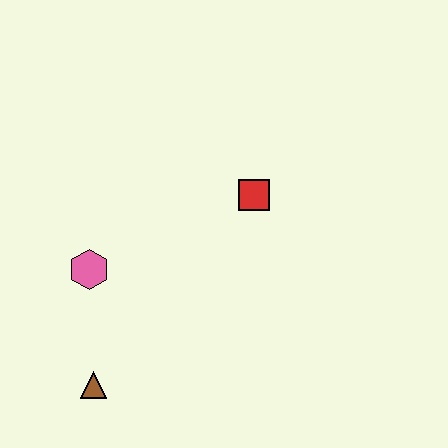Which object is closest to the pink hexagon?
The brown triangle is closest to the pink hexagon.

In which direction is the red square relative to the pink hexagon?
The red square is to the right of the pink hexagon.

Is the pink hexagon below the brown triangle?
No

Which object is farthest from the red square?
The brown triangle is farthest from the red square.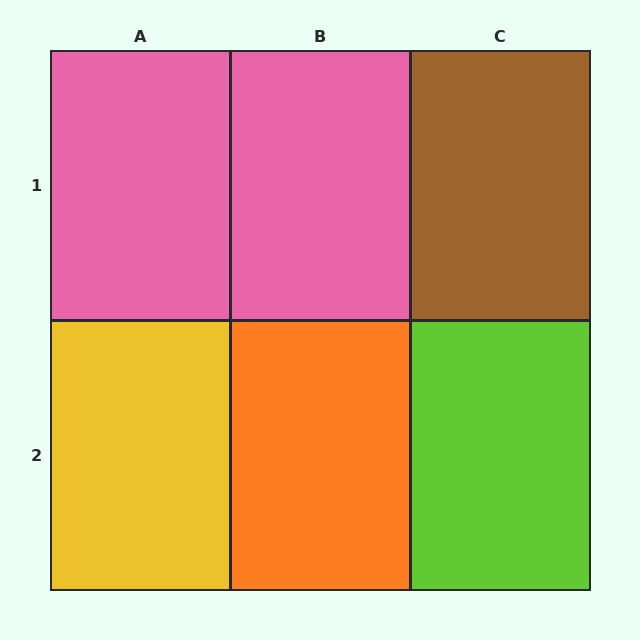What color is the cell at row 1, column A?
Pink.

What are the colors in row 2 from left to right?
Yellow, orange, lime.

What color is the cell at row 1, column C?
Brown.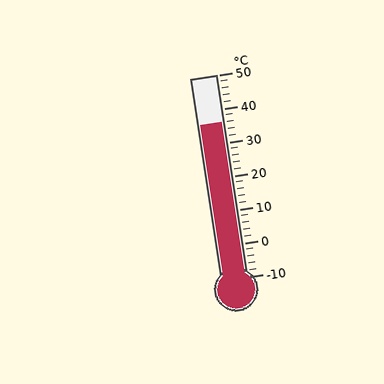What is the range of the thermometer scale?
The thermometer scale ranges from -10°C to 50°C.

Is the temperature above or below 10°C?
The temperature is above 10°C.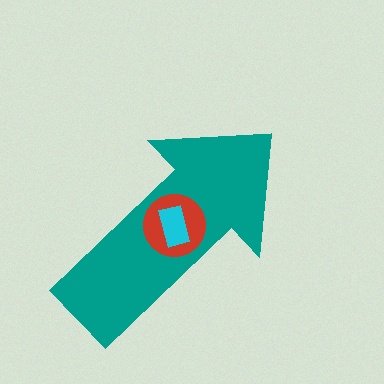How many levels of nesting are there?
3.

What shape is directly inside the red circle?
The cyan rectangle.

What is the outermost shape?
The teal arrow.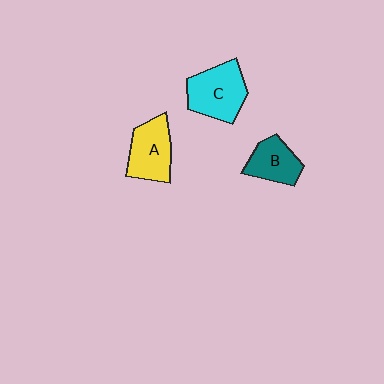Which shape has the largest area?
Shape C (cyan).